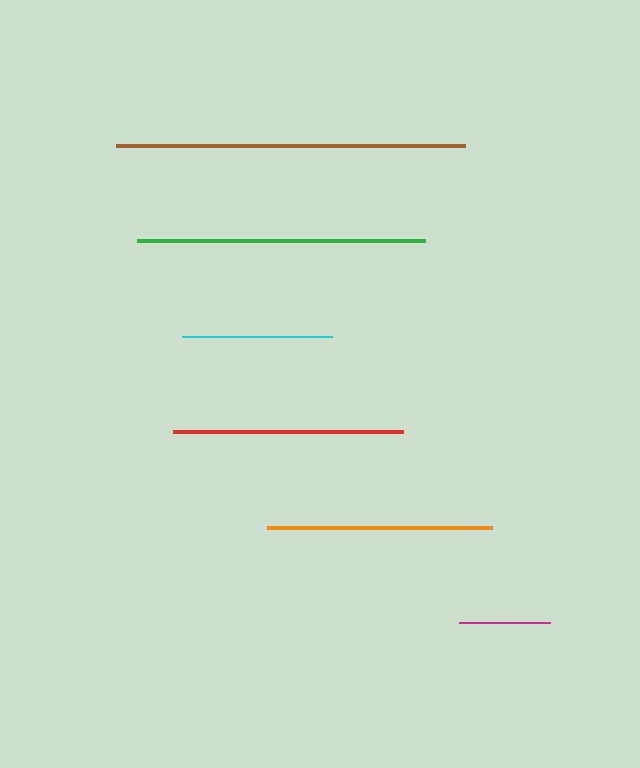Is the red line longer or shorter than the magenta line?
The red line is longer than the magenta line.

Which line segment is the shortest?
The magenta line is the shortest at approximately 91 pixels.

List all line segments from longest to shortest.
From longest to shortest: brown, green, red, orange, cyan, magenta.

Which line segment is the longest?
The brown line is the longest at approximately 349 pixels.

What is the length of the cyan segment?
The cyan segment is approximately 150 pixels long.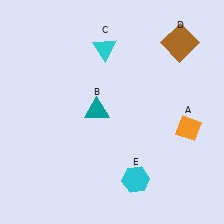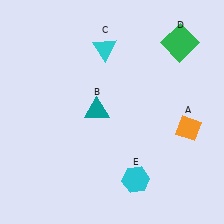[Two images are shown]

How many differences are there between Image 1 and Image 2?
There is 1 difference between the two images.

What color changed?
The square (D) changed from brown in Image 1 to green in Image 2.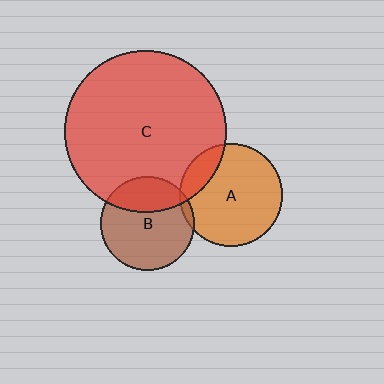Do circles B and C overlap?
Yes.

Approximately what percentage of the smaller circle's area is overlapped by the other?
Approximately 30%.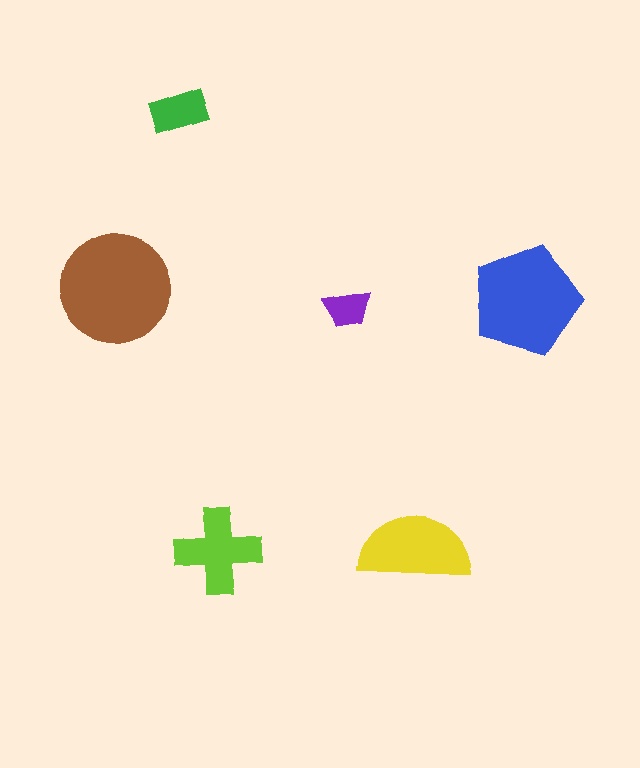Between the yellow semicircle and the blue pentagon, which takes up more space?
The blue pentagon.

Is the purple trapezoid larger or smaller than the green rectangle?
Smaller.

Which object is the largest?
The brown circle.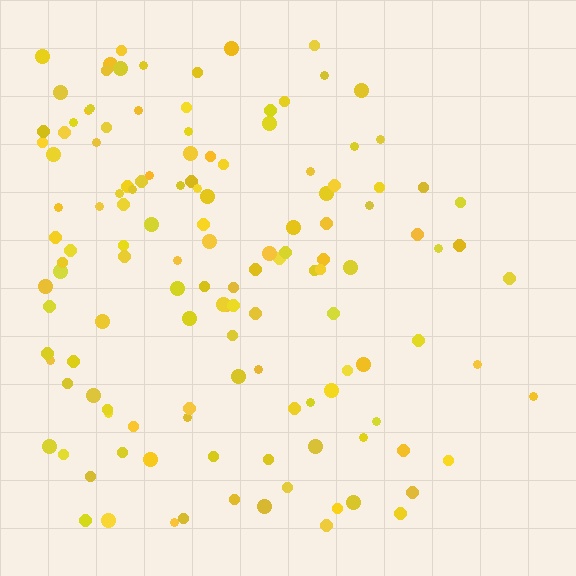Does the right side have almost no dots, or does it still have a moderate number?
Still a moderate number, just noticeably fewer than the left.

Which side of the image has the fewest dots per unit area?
The right.